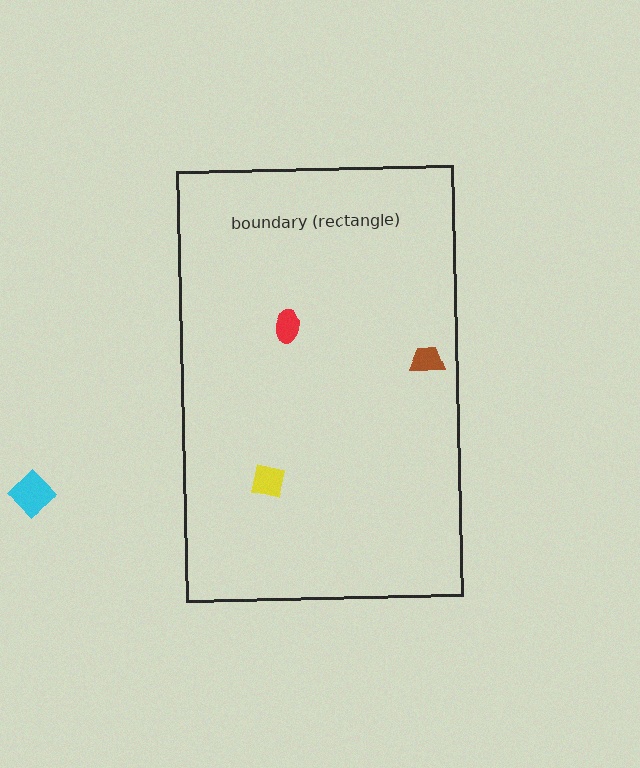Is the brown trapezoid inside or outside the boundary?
Inside.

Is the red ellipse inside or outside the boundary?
Inside.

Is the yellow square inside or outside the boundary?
Inside.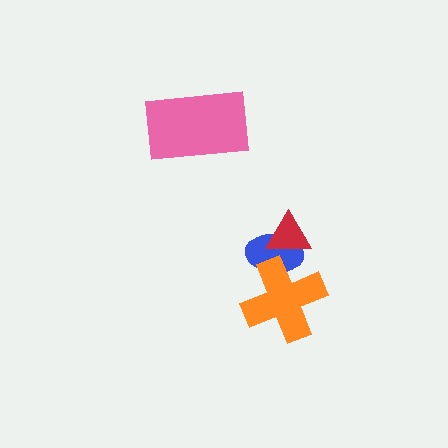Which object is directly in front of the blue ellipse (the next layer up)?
The red triangle is directly in front of the blue ellipse.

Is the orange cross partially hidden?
No, no other shape covers it.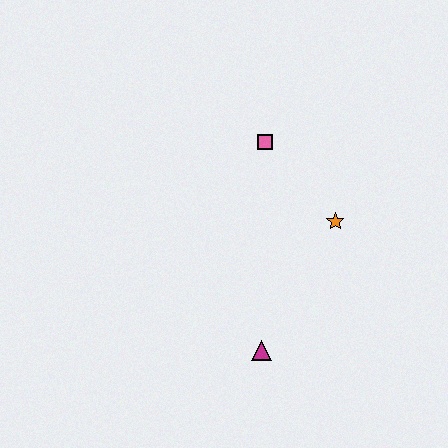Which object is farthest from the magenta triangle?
The pink square is farthest from the magenta triangle.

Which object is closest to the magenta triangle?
The orange star is closest to the magenta triangle.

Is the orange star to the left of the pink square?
No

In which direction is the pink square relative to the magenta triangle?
The pink square is above the magenta triangle.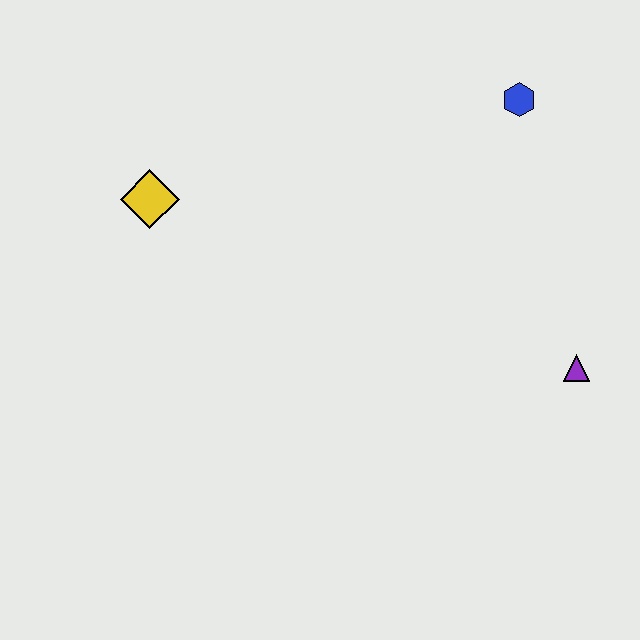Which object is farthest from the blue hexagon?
The yellow diamond is farthest from the blue hexagon.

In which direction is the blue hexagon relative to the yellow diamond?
The blue hexagon is to the right of the yellow diamond.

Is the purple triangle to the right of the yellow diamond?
Yes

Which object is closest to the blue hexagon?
The purple triangle is closest to the blue hexagon.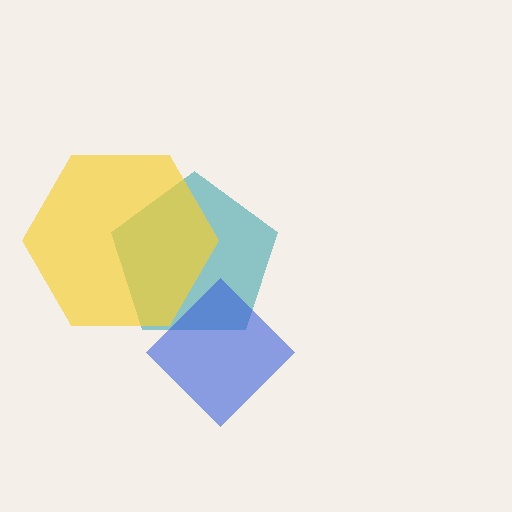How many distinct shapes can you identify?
There are 3 distinct shapes: a teal pentagon, a blue diamond, a yellow hexagon.